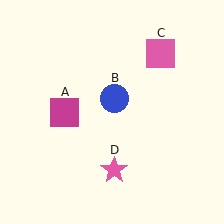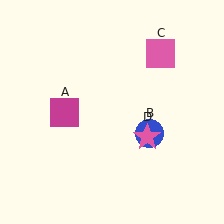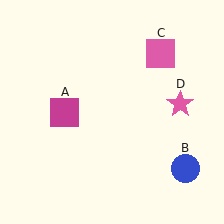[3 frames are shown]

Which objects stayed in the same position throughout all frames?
Magenta square (object A) and pink square (object C) remained stationary.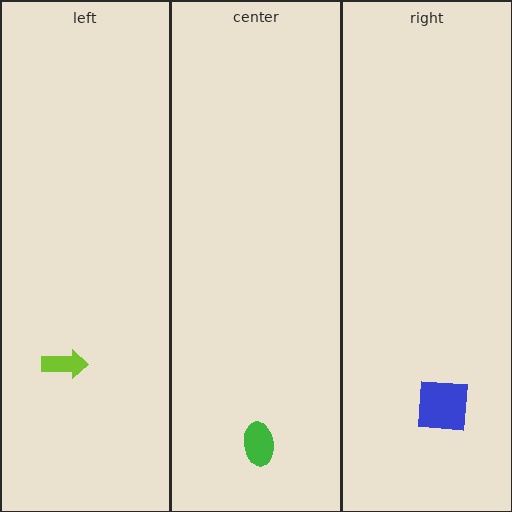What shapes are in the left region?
The lime arrow.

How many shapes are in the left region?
1.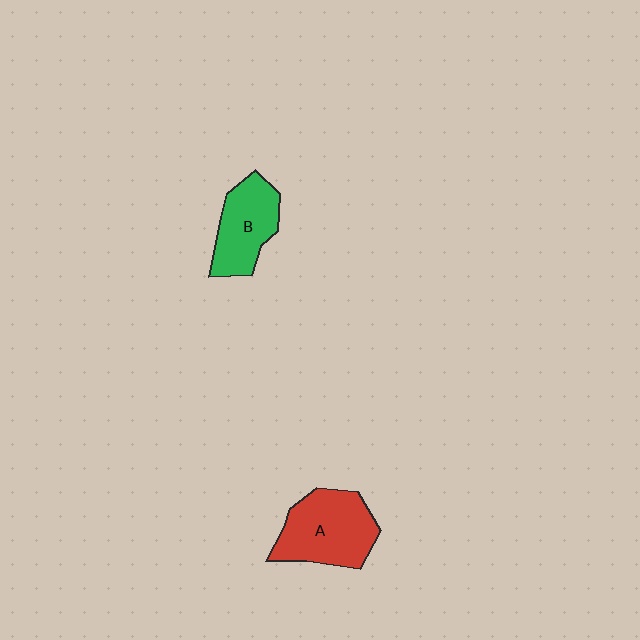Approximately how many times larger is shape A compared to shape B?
Approximately 1.3 times.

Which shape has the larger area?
Shape A (red).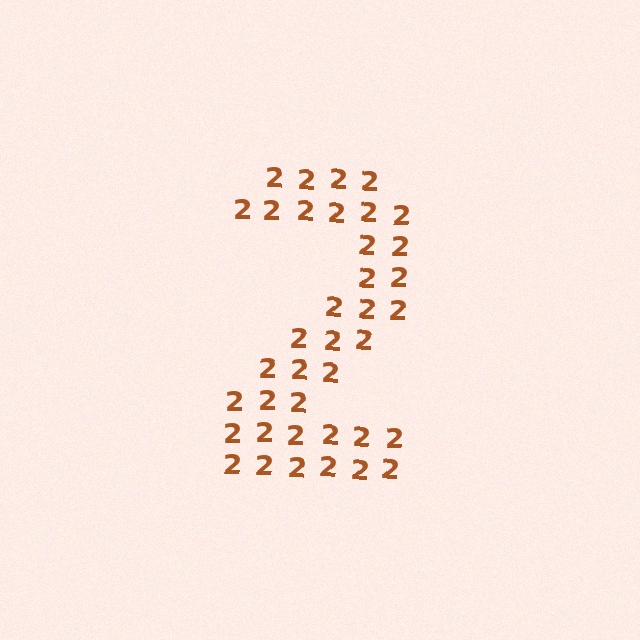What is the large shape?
The large shape is the digit 2.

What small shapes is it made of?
It is made of small digit 2's.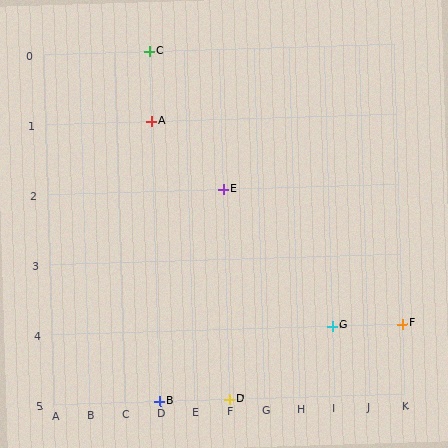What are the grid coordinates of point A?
Point A is at grid coordinates (D, 1).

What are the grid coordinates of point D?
Point D is at grid coordinates (F, 5).